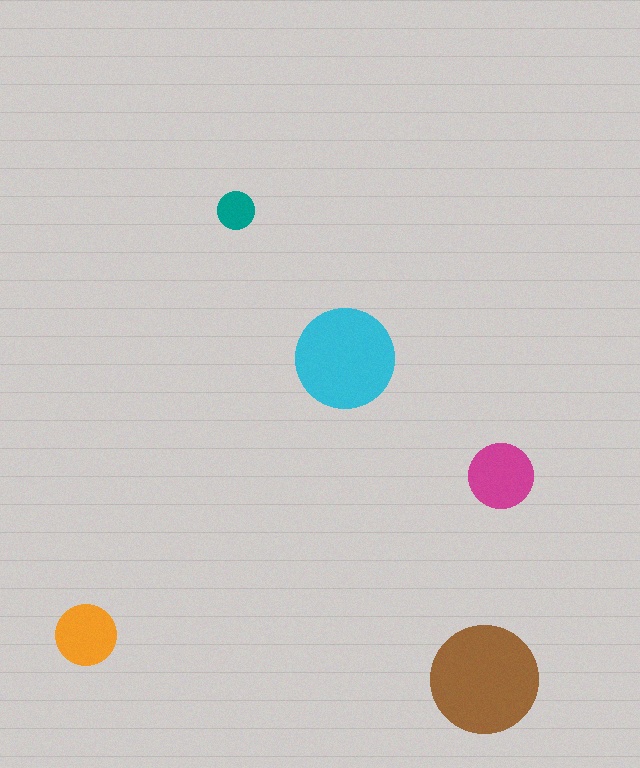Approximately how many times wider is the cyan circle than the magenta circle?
About 1.5 times wider.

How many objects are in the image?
There are 5 objects in the image.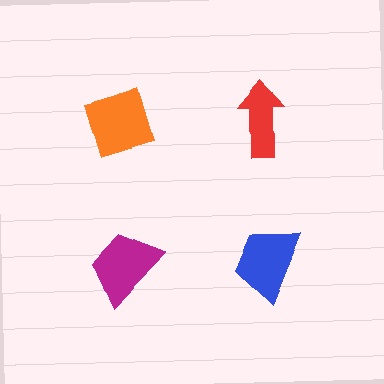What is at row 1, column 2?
A red arrow.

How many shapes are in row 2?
2 shapes.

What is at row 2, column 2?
A blue trapezoid.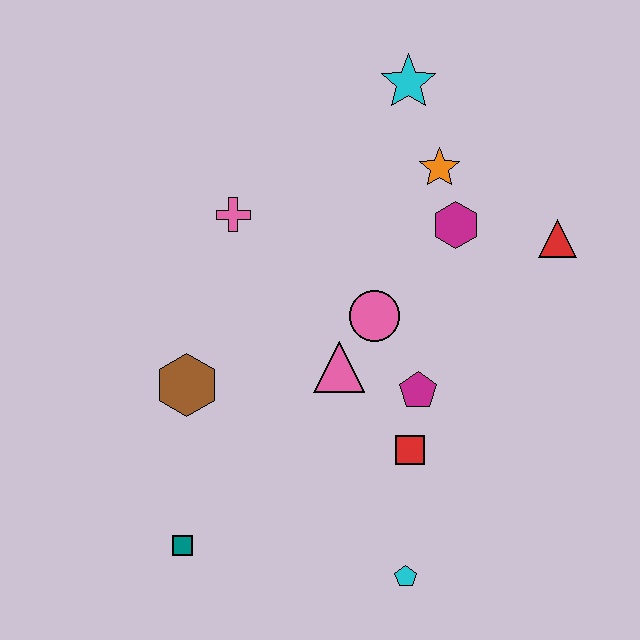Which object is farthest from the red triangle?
The teal square is farthest from the red triangle.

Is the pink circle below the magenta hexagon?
Yes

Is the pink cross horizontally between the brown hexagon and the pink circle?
Yes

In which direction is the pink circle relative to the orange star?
The pink circle is below the orange star.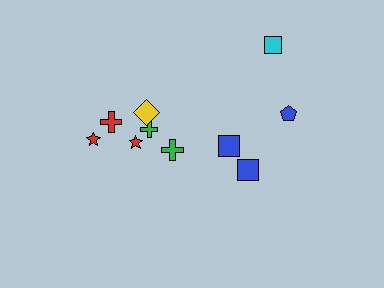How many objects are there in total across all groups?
There are 10 objects.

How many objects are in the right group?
There are 4 objects.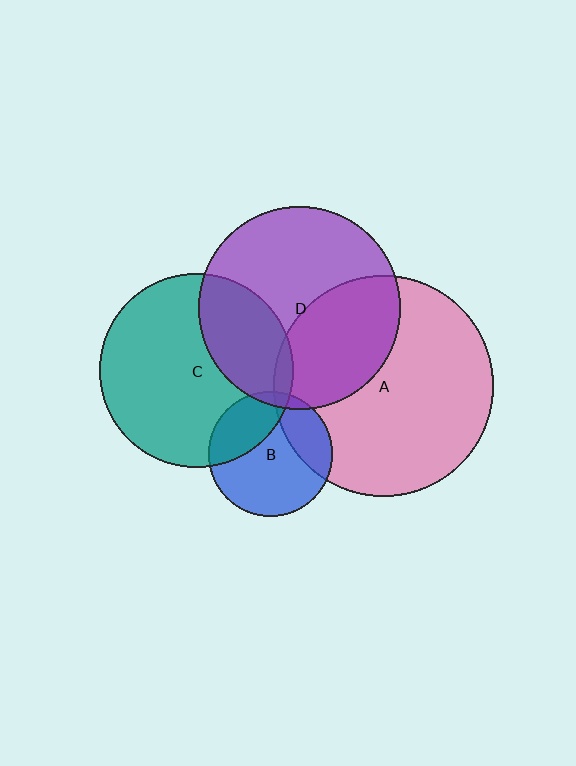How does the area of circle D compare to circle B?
Approximately 2.6 times.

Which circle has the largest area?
Circle A (pink).